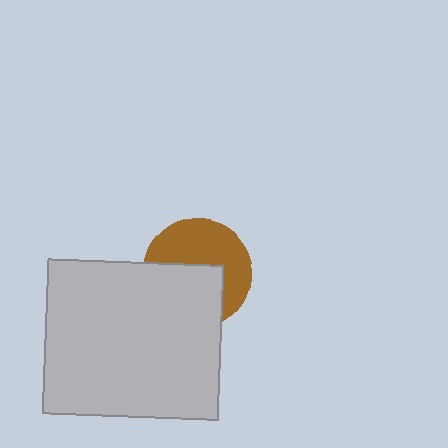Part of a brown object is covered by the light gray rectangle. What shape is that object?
It is a circle.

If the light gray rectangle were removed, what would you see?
You would see the complete brown circle.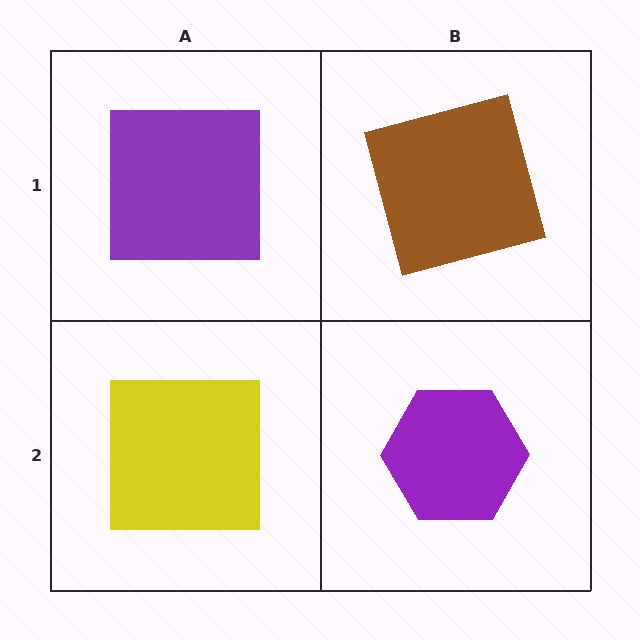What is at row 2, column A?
A yellow square.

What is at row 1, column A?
A purple square.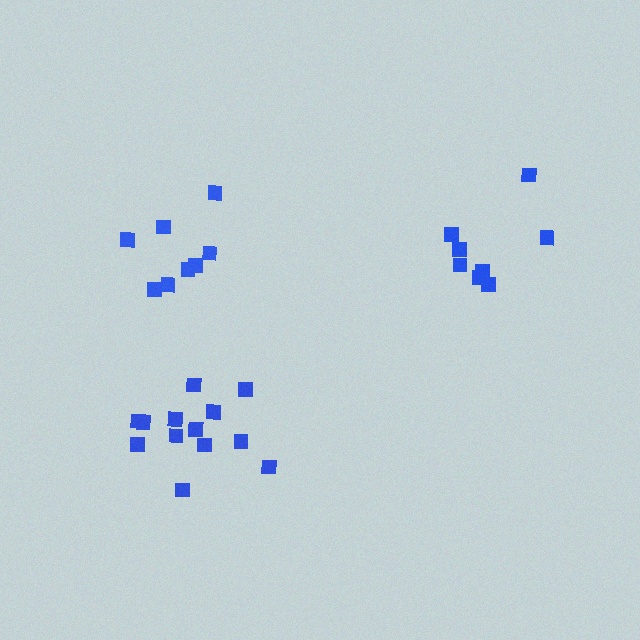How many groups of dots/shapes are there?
There are 3 groups.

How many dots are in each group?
Group 1: 13 dots, Group 2: 8 dots, Group 3: 8 dots (29 total).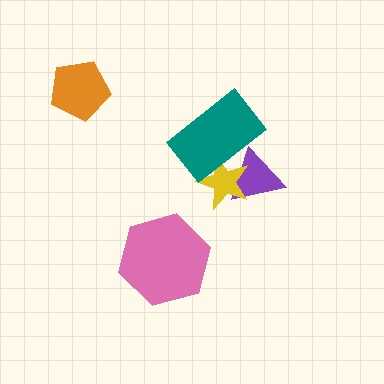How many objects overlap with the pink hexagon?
0 objects overlap with the pink hexagon.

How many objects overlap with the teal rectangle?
2 objects overlap with the teal rectangle.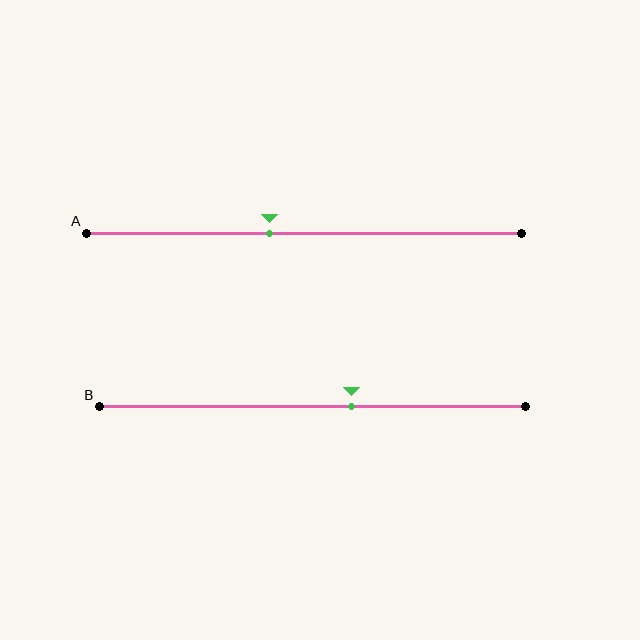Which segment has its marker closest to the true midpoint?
Segment A has its marker closest to the true midpoint.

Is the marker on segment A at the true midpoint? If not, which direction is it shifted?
No, the marker on segment A is shifted to the left by about 8% of the segment length.